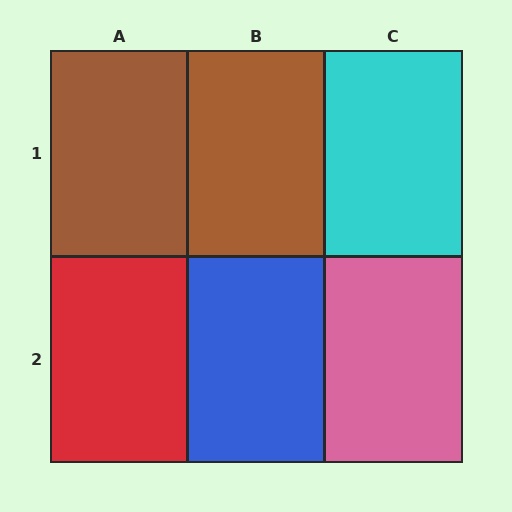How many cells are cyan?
1 cell is cyan.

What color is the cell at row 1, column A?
Brown.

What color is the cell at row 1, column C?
Cyan.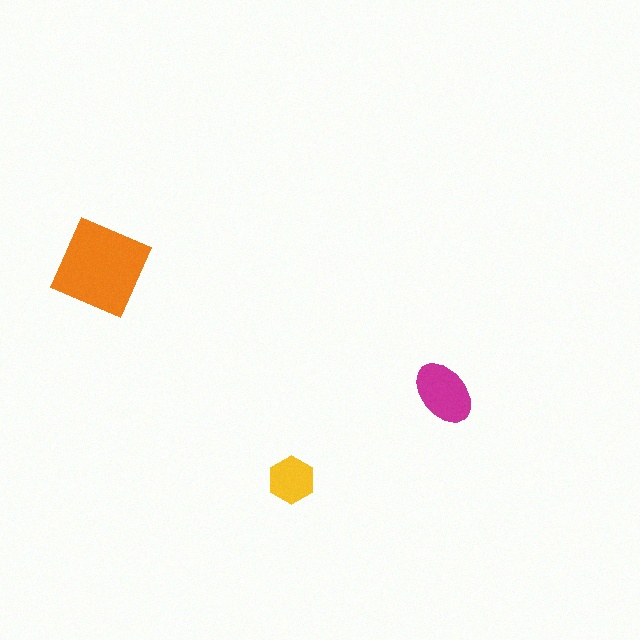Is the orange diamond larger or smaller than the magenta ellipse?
Larger.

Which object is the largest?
The orange diamond.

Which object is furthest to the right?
The magenta ellipse is rightmost.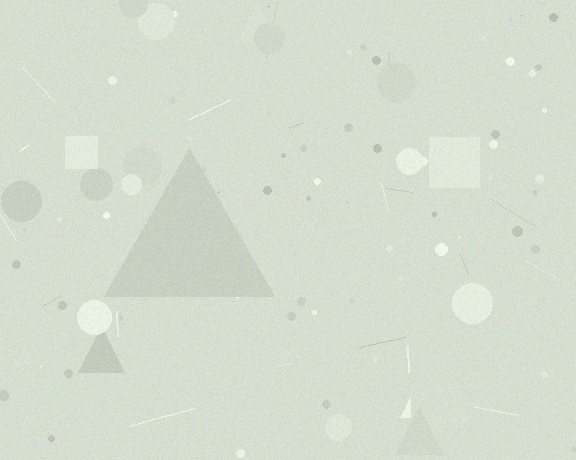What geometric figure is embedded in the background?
A triangle is embedded in the background.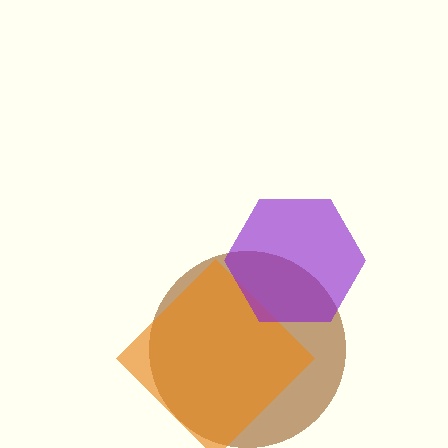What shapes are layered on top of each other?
The layered shapes are: a brown circle, an orange diamond, a purple hexagon.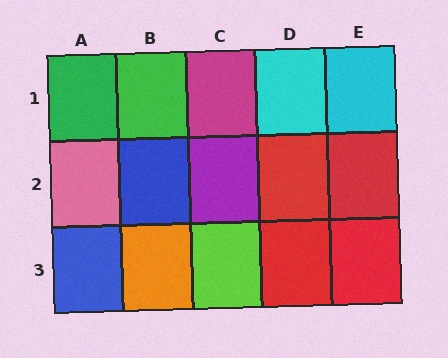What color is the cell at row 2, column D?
Red.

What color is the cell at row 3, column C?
Lime.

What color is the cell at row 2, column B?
Blue.